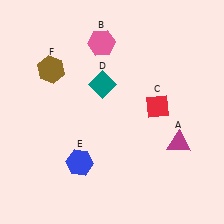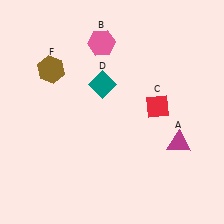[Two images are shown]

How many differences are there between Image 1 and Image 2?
There is 1 difference between the two images.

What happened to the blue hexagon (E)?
The blue hexagon (E) was removed in Image 2. It was in the bottom-left area of Image 1.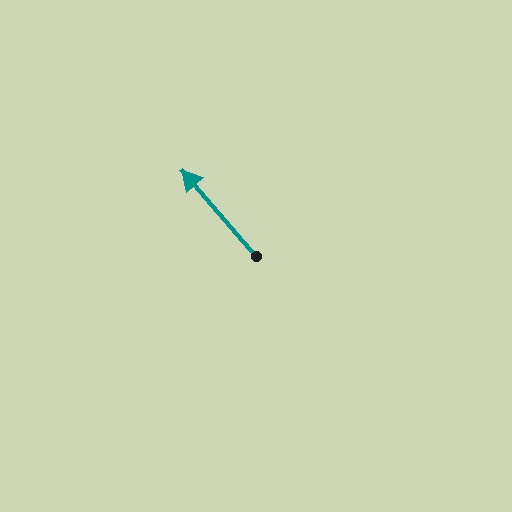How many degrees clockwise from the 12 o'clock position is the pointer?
Approximately 320 degrees.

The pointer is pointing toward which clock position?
Roughly 11 o'clock.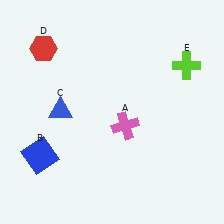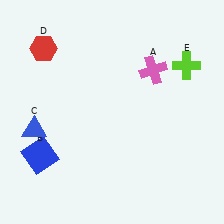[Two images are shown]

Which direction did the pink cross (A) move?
The pink cross (A) moved up.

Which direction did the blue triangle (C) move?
The blue triangle (C) moved left.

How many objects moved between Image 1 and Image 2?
2 objects moved between the two images.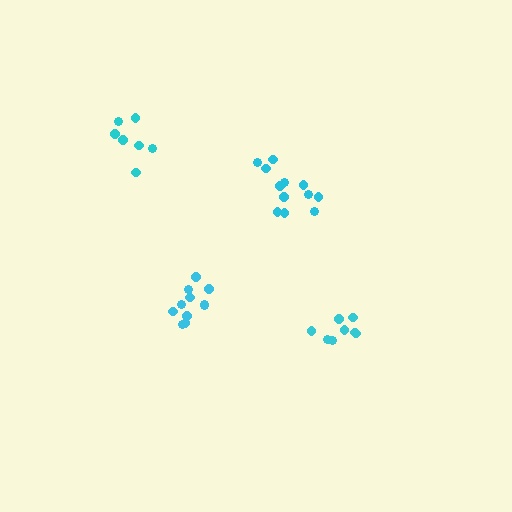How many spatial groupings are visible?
There are 4 spatial groupings.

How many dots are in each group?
Group 1: 8 dots, Group 2: 7 dots, Group 3: 12 dots, Group 4: 11 dots (38 total).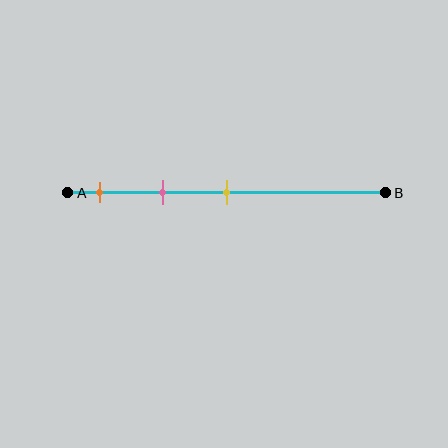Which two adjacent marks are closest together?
The orange and pink marks are the closest adjacent pair.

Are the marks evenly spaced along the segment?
Yes, the marks are approximately evenly spaced.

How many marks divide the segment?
There are 3 marks dividing the segment.